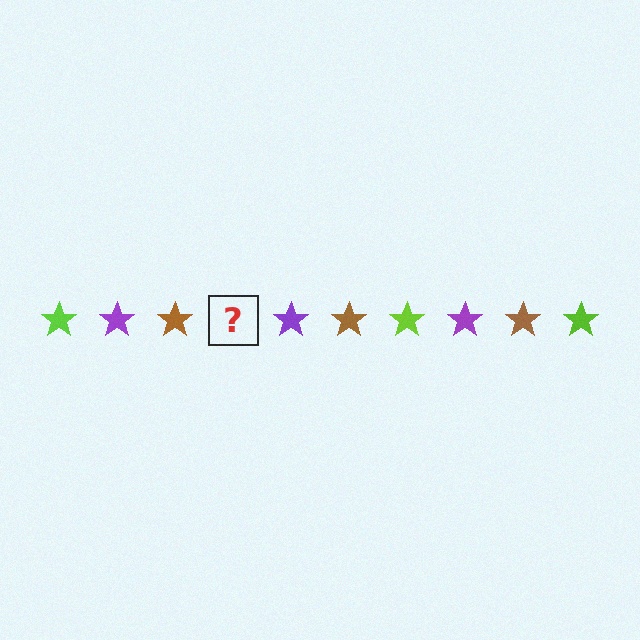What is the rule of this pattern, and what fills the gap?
The rule is that the pattern cycles through lime, purple, brown stars. The gap should be filled with a lime star.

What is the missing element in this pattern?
The missing element is a lime star.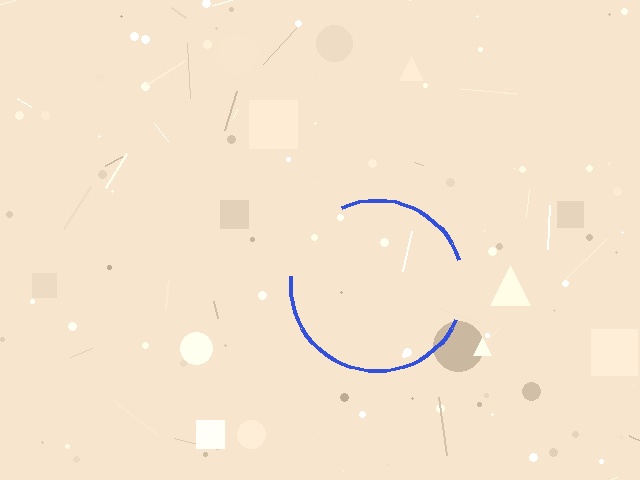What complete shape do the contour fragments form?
The contour fragments form a circle.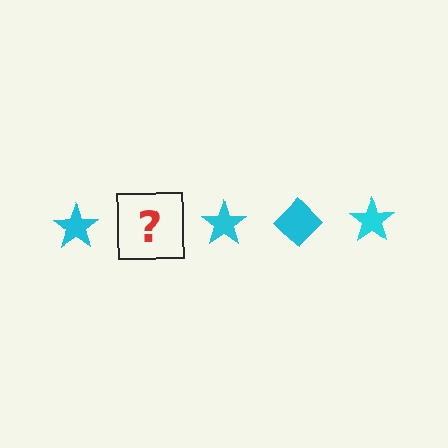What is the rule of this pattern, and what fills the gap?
The rule is that the pattern cycles through star, diamond shapes in cyan. The gap should be filled with a cyan diamond.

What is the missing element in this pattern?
The missing element is a cyan diamond.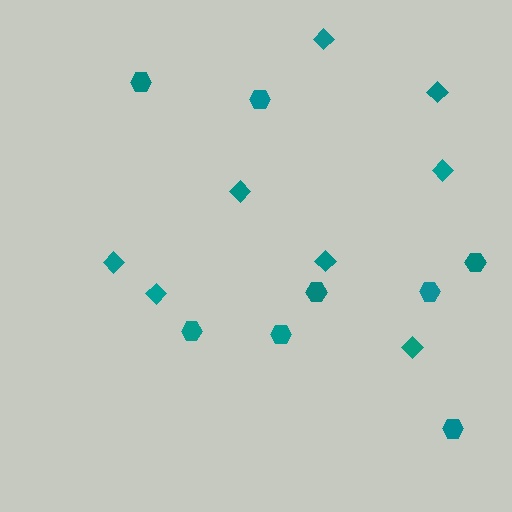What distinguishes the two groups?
There are 2 groups: one group of diamonds (8) and one group of hexagons (8).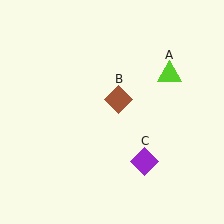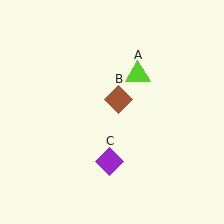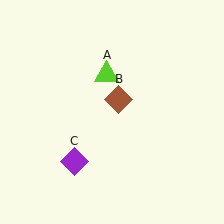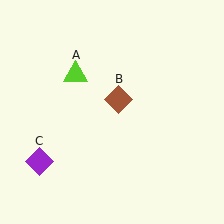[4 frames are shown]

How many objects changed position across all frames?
2 objects changed position: lime triangle (object A), purple diamond (object C).